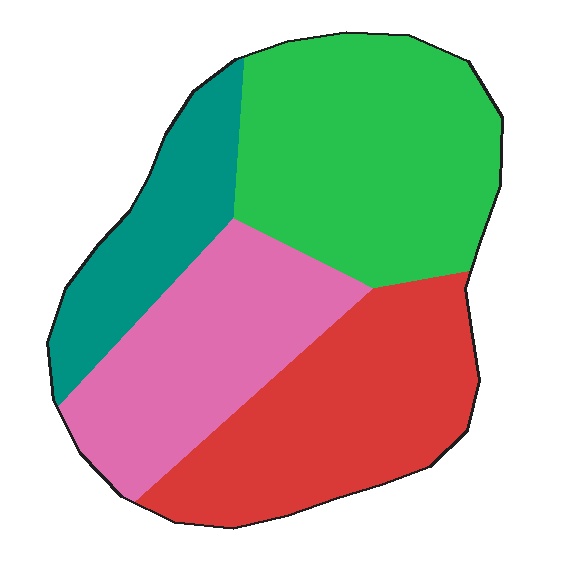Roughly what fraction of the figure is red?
Red covers roughly 30% of the figure.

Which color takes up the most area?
Green, at roughly 35%.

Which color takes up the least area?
Teal, at roughly 15%.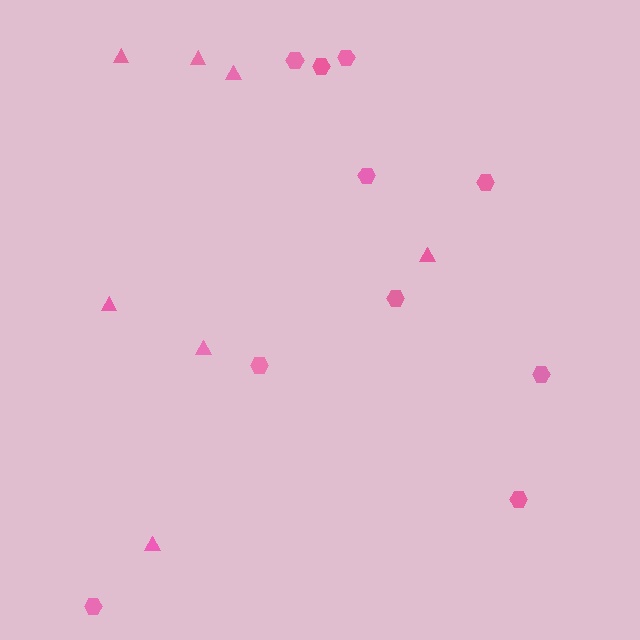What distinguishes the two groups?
There are 2 groups: one group of triangles (7) and one group of hexagons (10).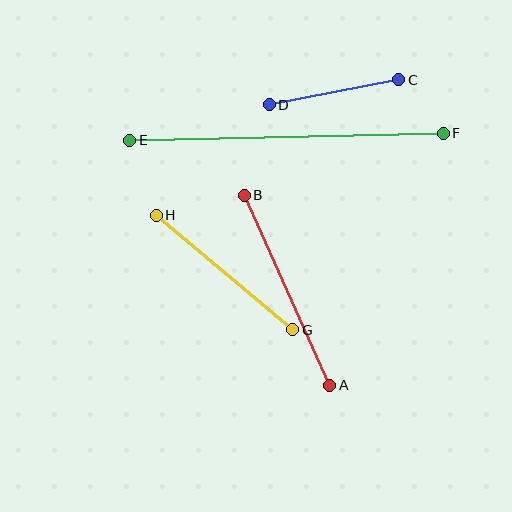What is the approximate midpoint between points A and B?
The midpoint is at approximately (287, 290) pixels.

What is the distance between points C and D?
The distance is approximately 132 pixels.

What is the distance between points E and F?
The distance is approximately 313 pixels.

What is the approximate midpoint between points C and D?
The midpoint is at approximately (334, 92) pixels.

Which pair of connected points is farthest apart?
Points E and F are farthest apart.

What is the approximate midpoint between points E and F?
The midpoint is at approximately (286, 137) pixels.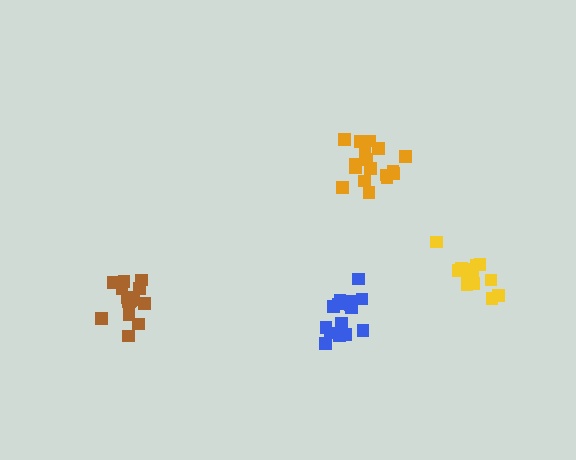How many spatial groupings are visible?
There are 4 spatial groupings.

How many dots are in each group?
Group 1: 17 dots, Group 2: 17 dots, Group 3: 15 dots, Group 4: 14 dots (63 total).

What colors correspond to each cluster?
The clusters are colored: orange, brown, blue, yellow.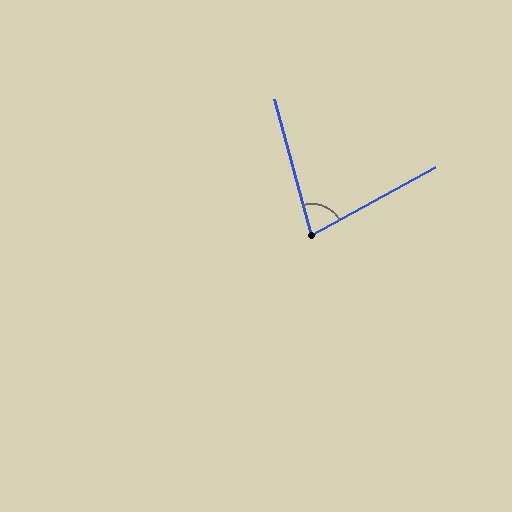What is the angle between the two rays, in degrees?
Approximately 76 degrees.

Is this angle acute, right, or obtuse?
It is acute.